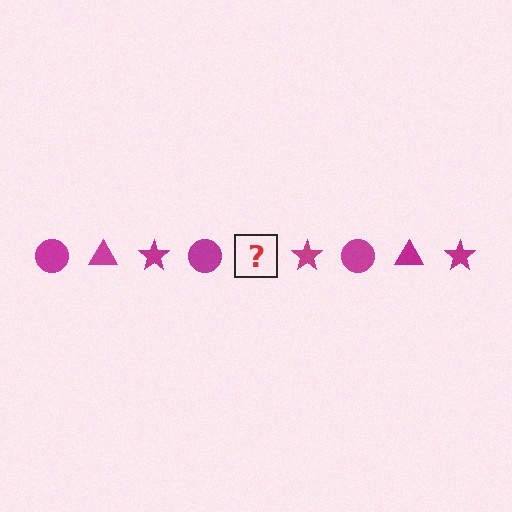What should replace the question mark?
The question mark should be replaced with a magenta triangle.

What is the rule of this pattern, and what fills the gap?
The rule is that the pattern cycles through circle, triangle, star shapes in magenta. The gap should be filled with a magenta triangle.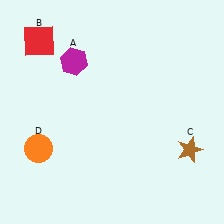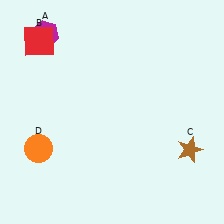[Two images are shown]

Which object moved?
The magenta hexagon (A) moved left.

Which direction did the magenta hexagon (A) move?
The magenta hexagon (A) moved left.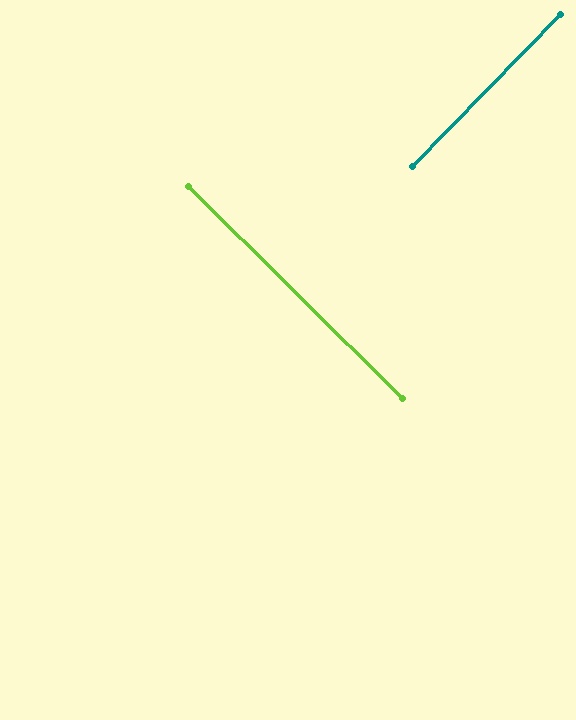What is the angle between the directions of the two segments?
Approximately 90 degrees.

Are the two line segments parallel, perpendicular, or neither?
Perpendicular — they meet at approximately 90°.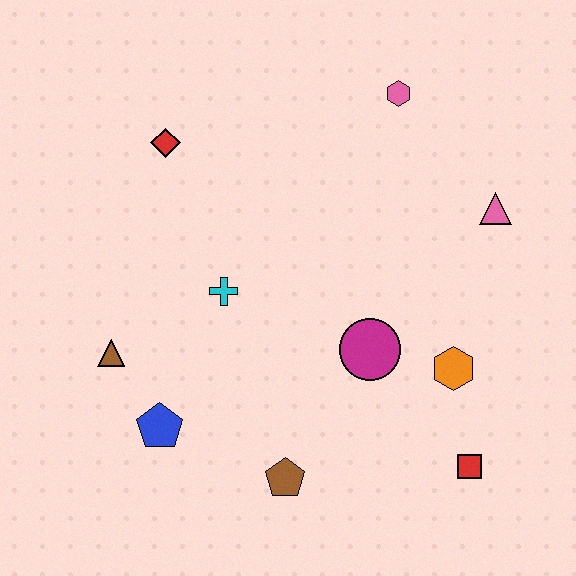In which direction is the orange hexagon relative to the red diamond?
The orange hexagon is to the right of the red diamond.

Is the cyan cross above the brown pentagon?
Yes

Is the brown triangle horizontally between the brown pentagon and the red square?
No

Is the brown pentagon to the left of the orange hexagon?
Yes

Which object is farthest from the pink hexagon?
The blue pentagon is farthest from the pink hexagon.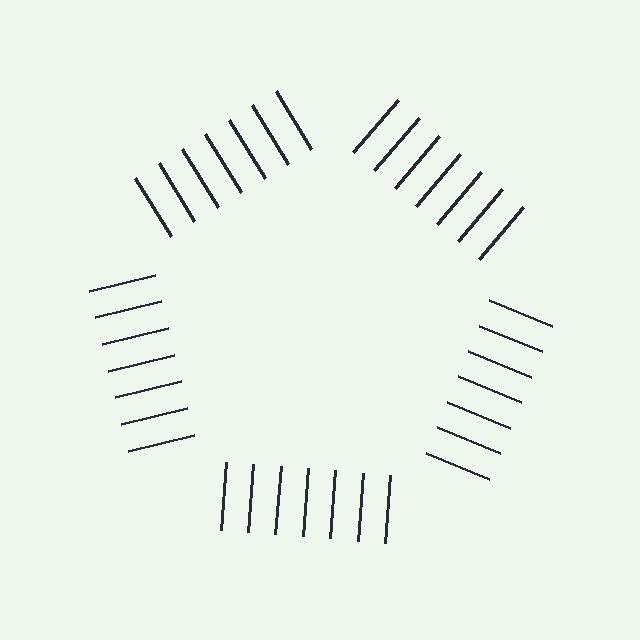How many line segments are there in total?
35 — 7 along each of the 5 edges.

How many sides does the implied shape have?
5 sides — the line-ends trace a pentagon.